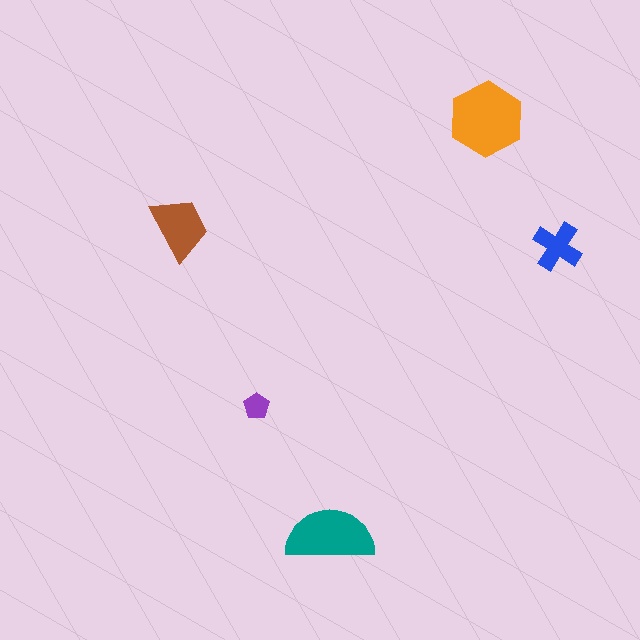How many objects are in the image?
There are 5 objects in the image.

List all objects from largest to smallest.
The orange hexagon, the teal semicircle, the brown trapezoid, the blue cross, the purple pentagon.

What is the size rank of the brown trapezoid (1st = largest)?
3rd.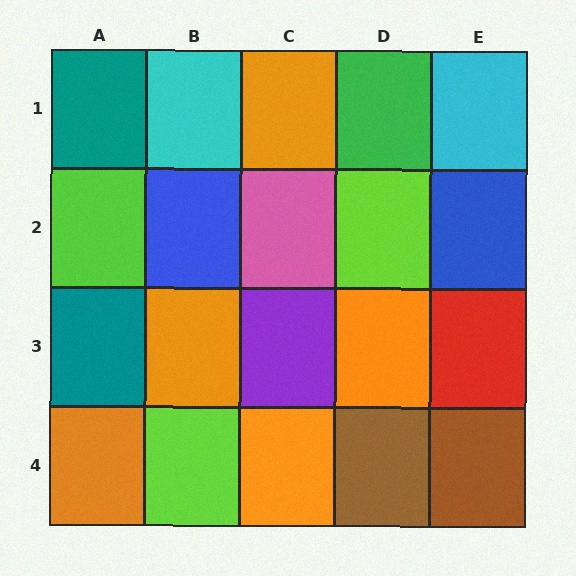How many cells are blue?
2 cells are blue.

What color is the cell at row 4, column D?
Brown.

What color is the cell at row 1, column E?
Cyan.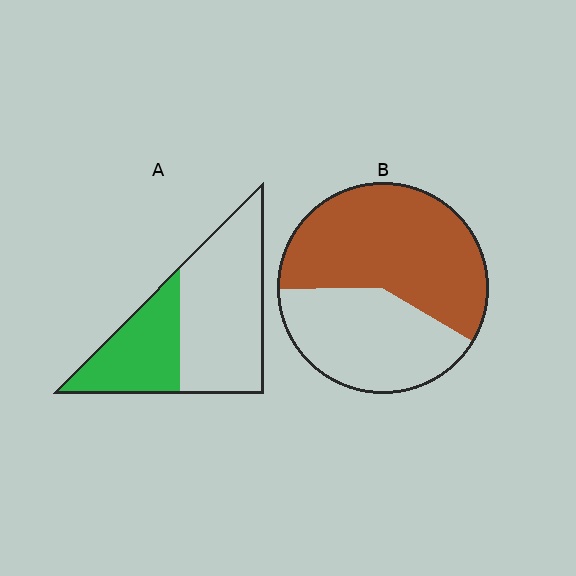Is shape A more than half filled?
No.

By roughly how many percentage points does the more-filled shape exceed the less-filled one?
By roughly 20 percentage points (B over A).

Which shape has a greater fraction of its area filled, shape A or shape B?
Shape B.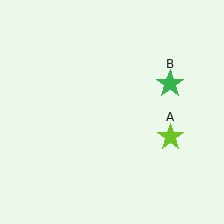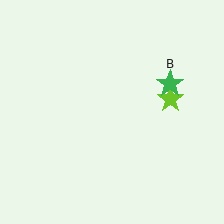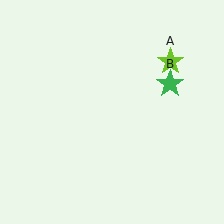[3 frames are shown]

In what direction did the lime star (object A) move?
The lime star (object A) moved up.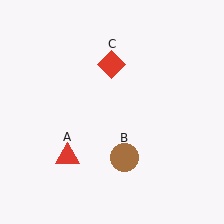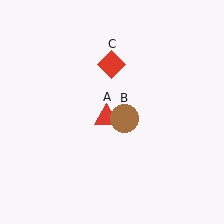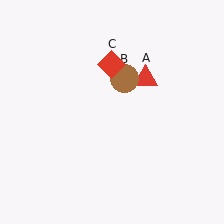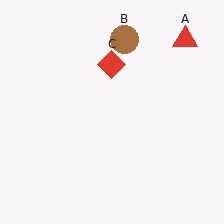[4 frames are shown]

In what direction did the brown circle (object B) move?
The brown circle (object B) moved up.